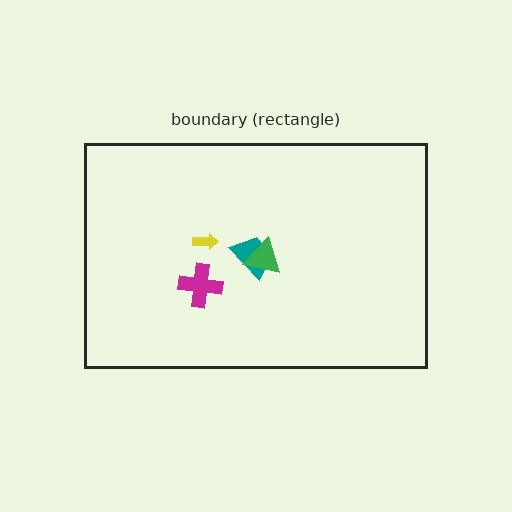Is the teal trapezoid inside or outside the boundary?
Inside.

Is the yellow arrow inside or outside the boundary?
Inside.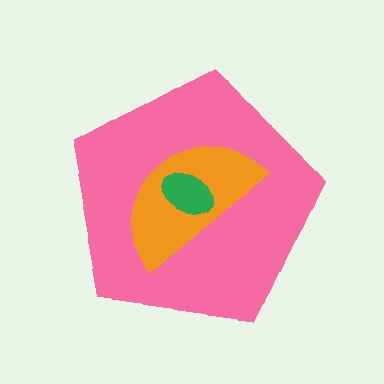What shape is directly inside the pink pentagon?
The orange semicircle.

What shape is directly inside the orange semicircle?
The green ellipse.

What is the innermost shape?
The green ellipse.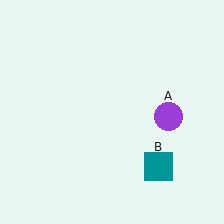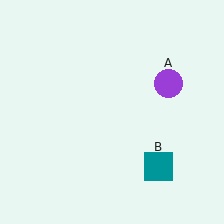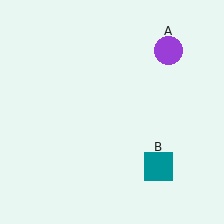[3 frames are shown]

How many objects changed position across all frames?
1 object changed position: purple circle (object A).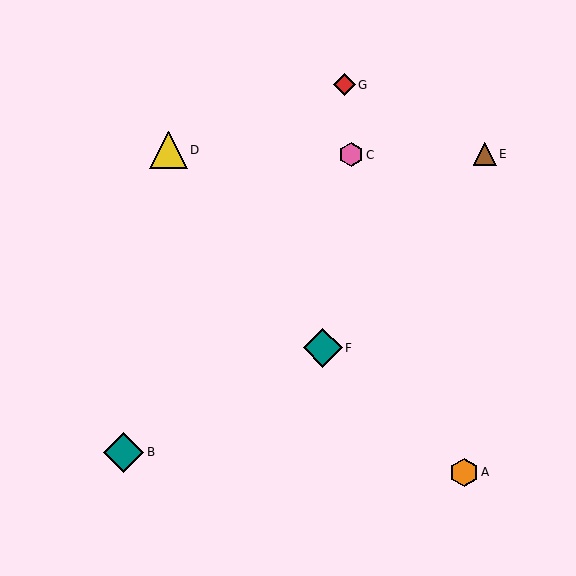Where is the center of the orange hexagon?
The center of the orange hexagon is at (464, 472).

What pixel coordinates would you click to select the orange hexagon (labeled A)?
Click at (464, 472) to select the orange hexagon A.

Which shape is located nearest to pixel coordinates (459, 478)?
The orange hexagon (labeled A) at (464, 472) is nearest to that location.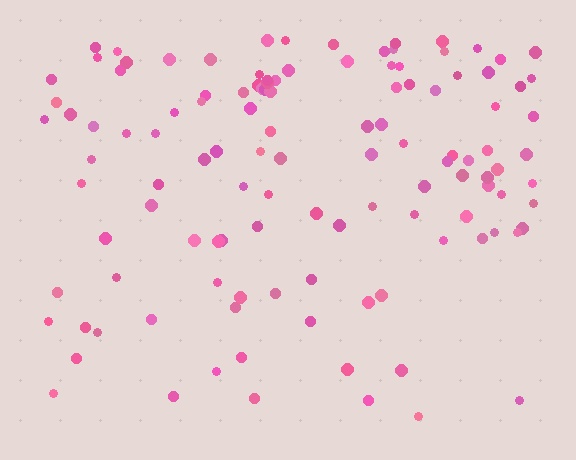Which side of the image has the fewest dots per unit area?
The bottom.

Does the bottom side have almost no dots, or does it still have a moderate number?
Still a moderate number, just noticeably fewer than the top.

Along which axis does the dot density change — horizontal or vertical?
Vertical.